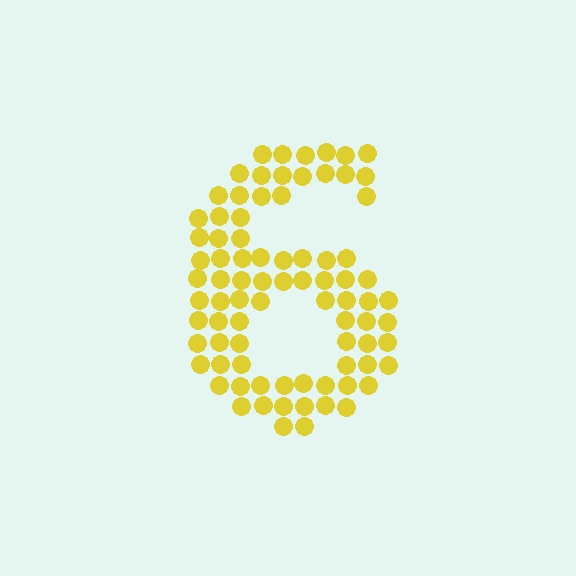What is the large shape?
The large shape is the digit 6.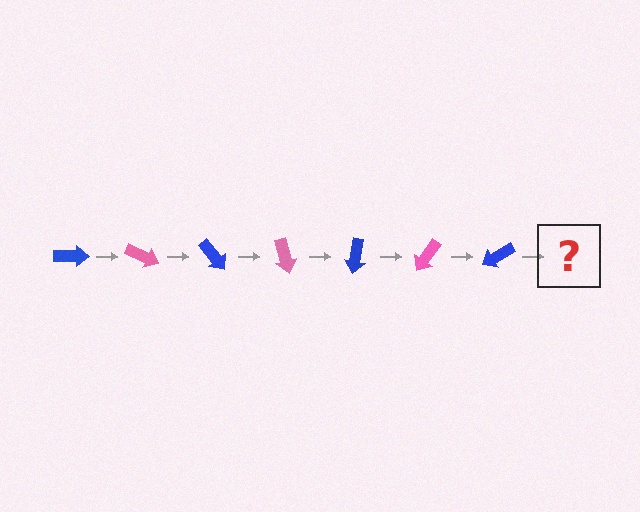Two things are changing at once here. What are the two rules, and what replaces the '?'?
The two rules are that it rotates 25 degrees each step and the color cycles through blue and pink. The '?' should be a pink arrow, rotated 175 degrees from the start.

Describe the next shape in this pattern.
It should be a pink arrow, rotated 175 degrees from the start.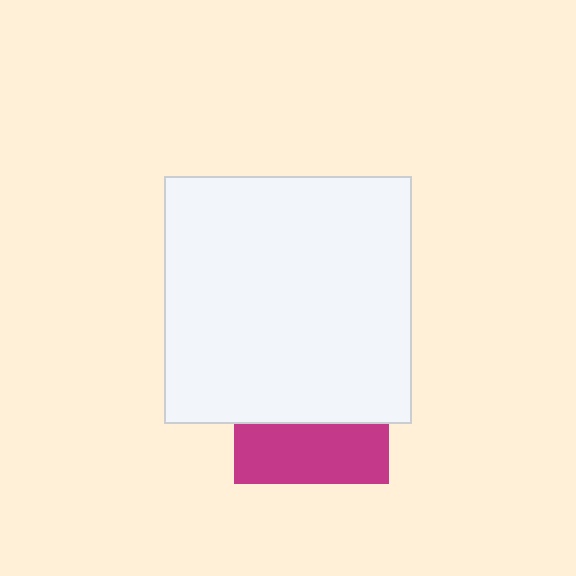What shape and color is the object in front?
The object in front is a white square.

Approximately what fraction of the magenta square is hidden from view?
Roughly 61% of the magenta square is hidden behind the white square.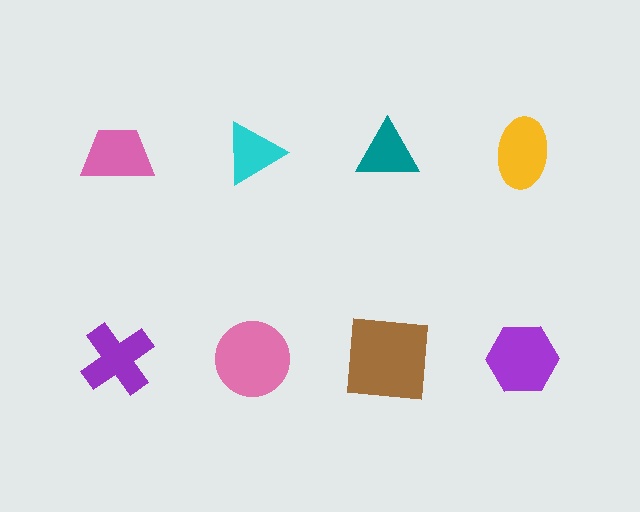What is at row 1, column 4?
A yellow ellipse.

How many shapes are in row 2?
4 shapes.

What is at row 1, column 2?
A cyan triangle.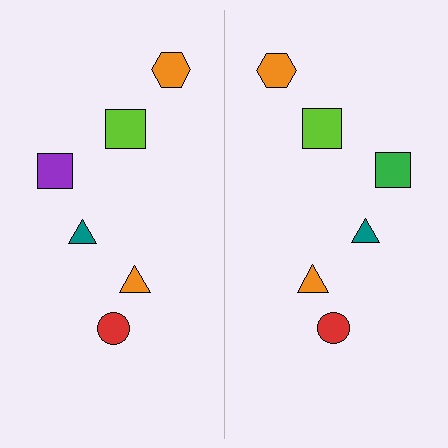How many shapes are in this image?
There are 12 shapes in this image.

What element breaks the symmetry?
The green square on the right side breaks the symmetry — its mirror counterpart is purple.